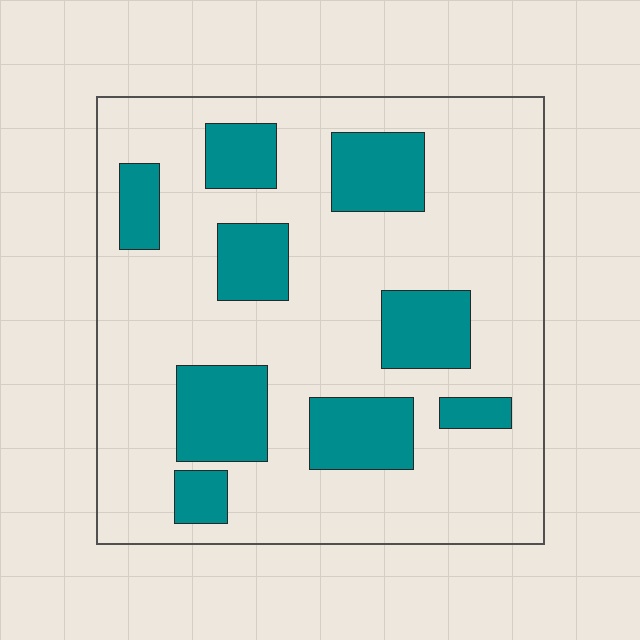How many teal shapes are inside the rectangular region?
9.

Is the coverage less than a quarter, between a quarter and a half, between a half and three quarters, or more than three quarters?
Between a quarter and a half.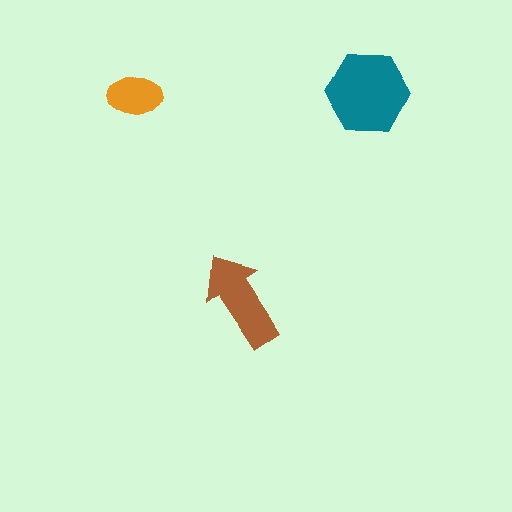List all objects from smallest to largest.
The orange ellipse, the brown arrow, the teal hexagon.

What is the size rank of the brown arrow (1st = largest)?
2nd.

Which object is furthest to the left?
The orange ellipse is leftmost.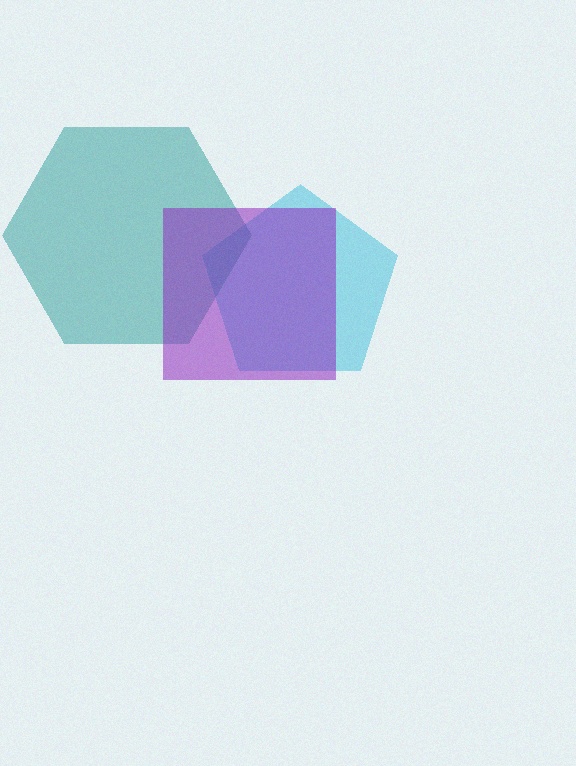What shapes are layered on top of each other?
The layered shapes are: a cyan pentagon, a teal hexagon, a purple square.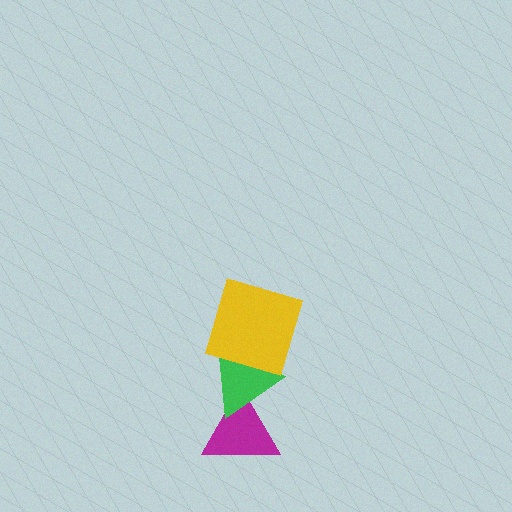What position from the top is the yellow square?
The yellow square is 1st from the top.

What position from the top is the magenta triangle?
The magenta triangle is 3rd from the top.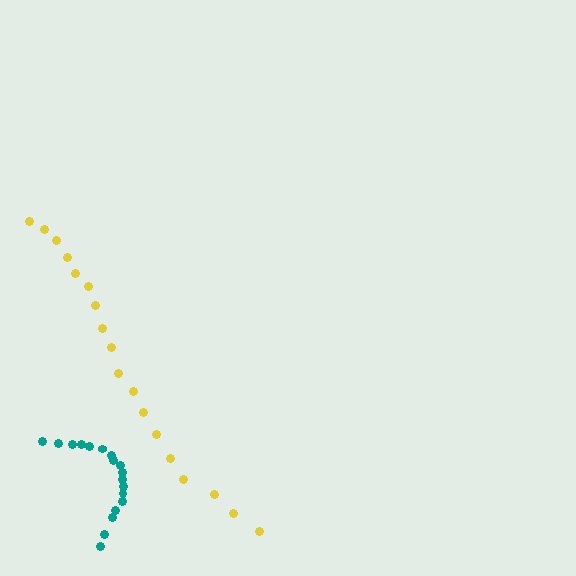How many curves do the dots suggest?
There are 2 distinct paths.